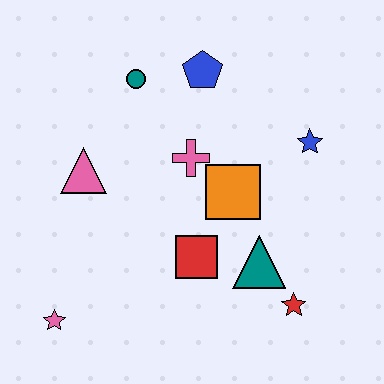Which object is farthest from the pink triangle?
The red star is farthest from the pink triangle.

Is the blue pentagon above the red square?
Yes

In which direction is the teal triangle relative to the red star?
The teal triangle is above the red star.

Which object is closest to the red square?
The teal triangle is closest to the red square.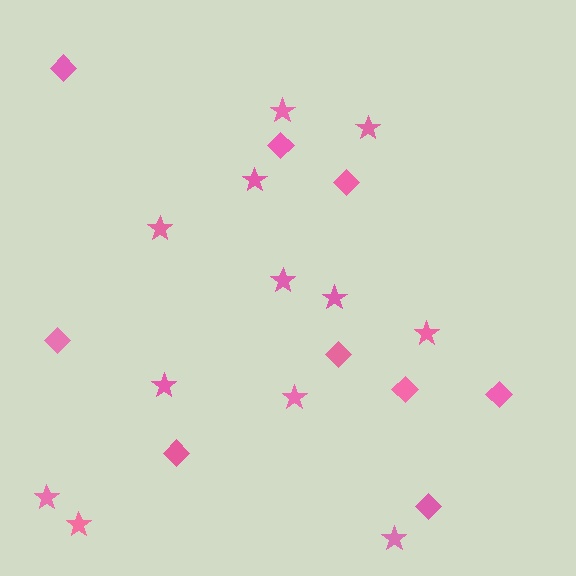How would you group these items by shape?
There are 2 groups: one group of diamonds (9) and one group of stars (12).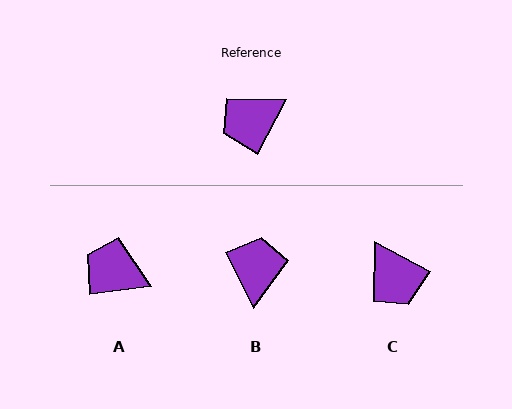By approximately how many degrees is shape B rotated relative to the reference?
Approximately 125 degrees clockwise.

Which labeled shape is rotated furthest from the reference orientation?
B, about 125 degrees away.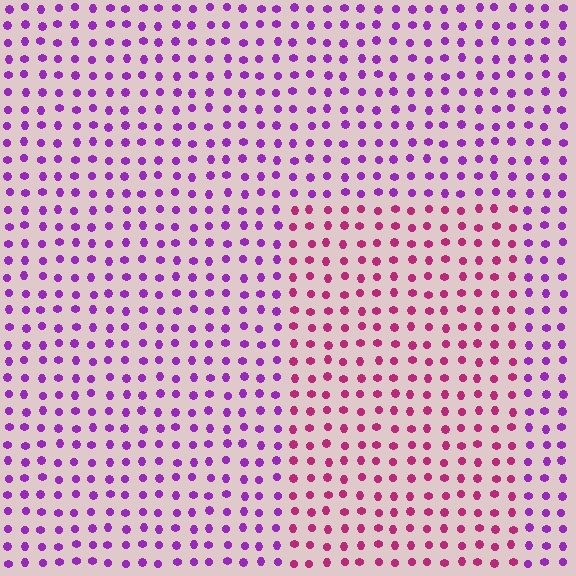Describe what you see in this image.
The image is filled with small purple elements in a uniform arrangement. A rectangle-shaped region is visible where the elements are tinted to a slightly different hue, forming a subtle color boundary.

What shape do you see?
I see a rectangle.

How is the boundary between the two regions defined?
The boundary is defined purely by a slight shift in hue (about 40 degrees). Spacing, size, and orientation are identical on both sides.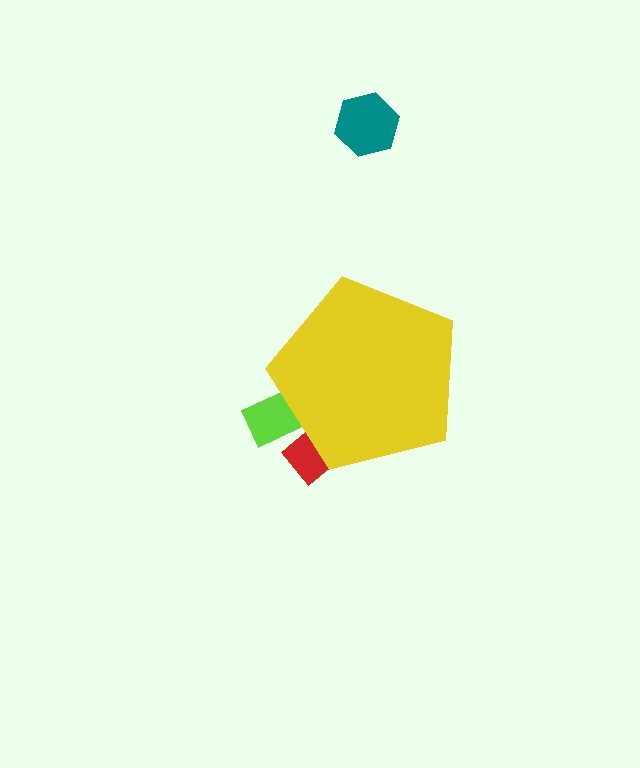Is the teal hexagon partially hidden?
No, the teal hexagon is fully visible.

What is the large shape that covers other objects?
A yellow pentagon.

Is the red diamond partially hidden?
Yes, the red diamond is partially hidden behind the yellow pentagon.